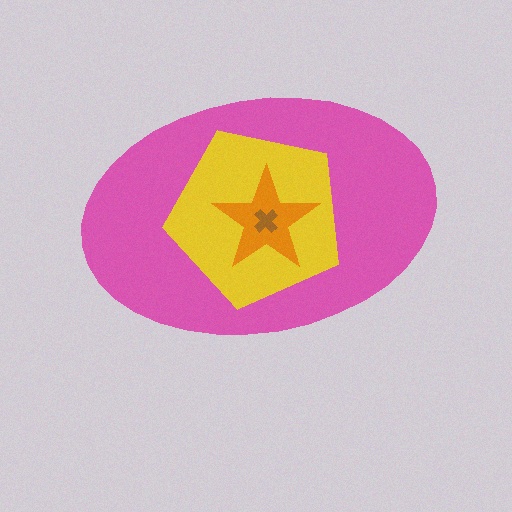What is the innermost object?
The brown cross.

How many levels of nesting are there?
4.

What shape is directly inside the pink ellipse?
The yellow pentagon.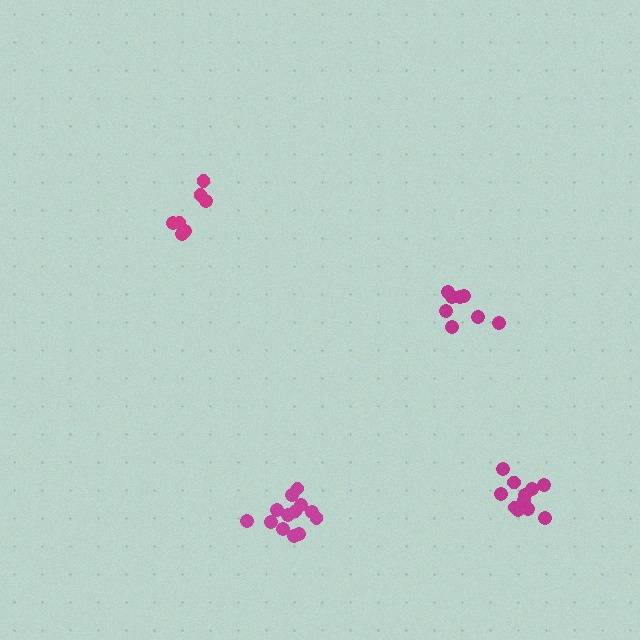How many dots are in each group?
Group 1: 11 dots, Group 2: 7 dots, Group 3: 8 dots, Group 4: 13 dots (39 total).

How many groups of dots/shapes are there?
There are 4 groups.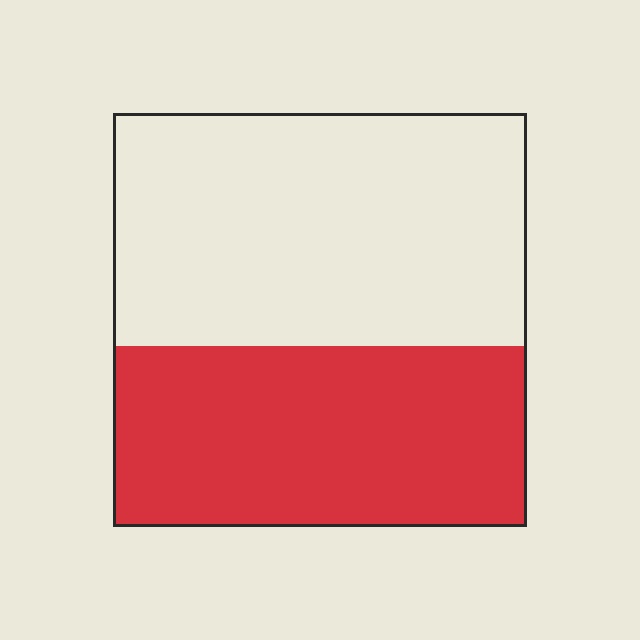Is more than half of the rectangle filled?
No.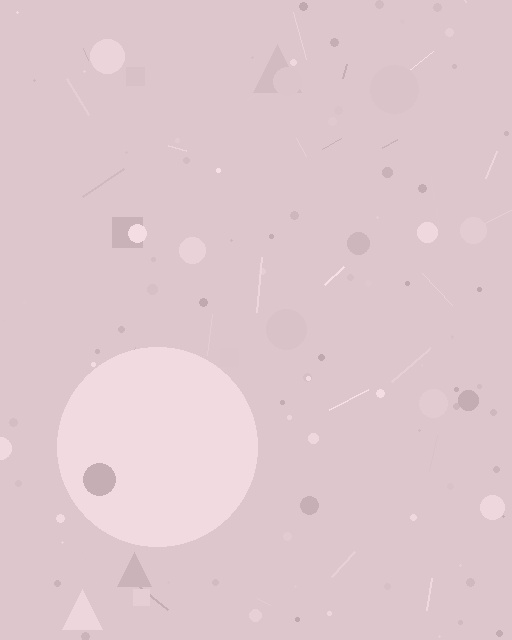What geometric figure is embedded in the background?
A circle is embedded in the background.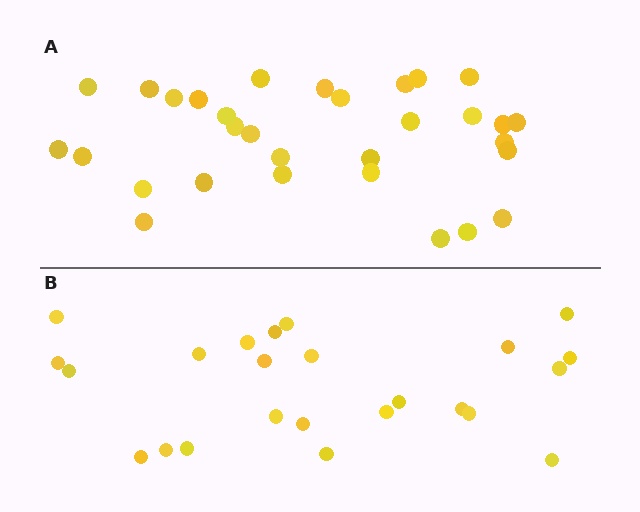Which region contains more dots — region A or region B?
Region A (the top region) has more dots.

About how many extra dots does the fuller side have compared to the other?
Region A has roughly 8 or so more dots than region B.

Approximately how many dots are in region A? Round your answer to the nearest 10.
About 30 dots. (The exact count is 31, which rounds to 30.)